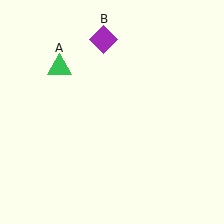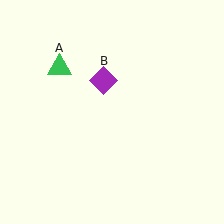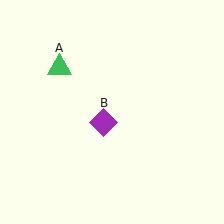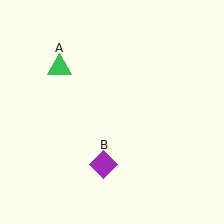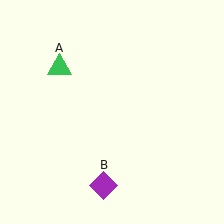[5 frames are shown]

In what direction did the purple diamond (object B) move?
The purple diamond (object B) moved down.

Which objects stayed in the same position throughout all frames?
Green triangle (object A) remained stationary.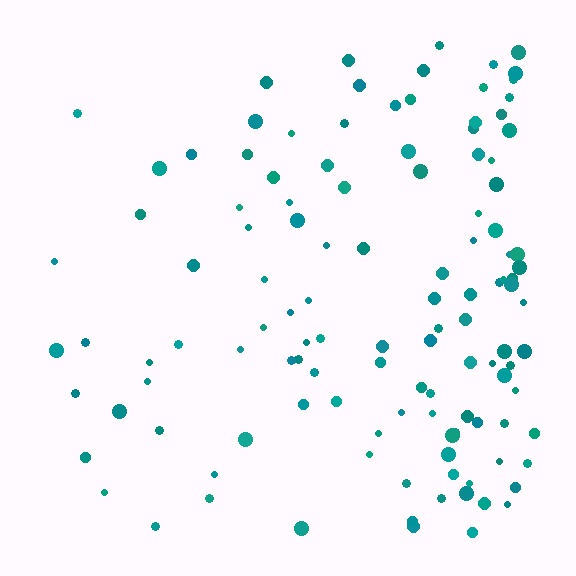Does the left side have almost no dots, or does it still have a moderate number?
Still a moderate number, just noticeably fewer than the right.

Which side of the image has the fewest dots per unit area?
The left.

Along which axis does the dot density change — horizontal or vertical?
Horizontal.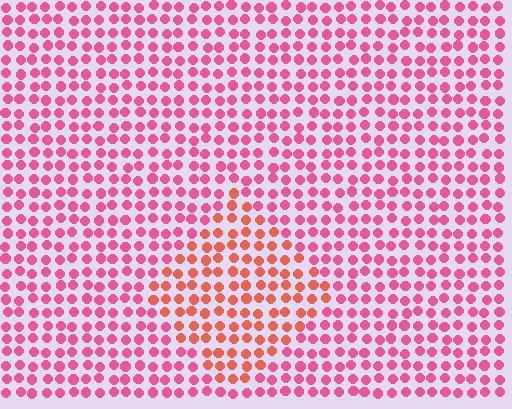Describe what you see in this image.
The image is filled with small pink elements in a uniform arrangement. A diamond-shaped region is visible where the elements are tinted to a slightly different hue, forming a subtle color boundary.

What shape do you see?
I see a diamond.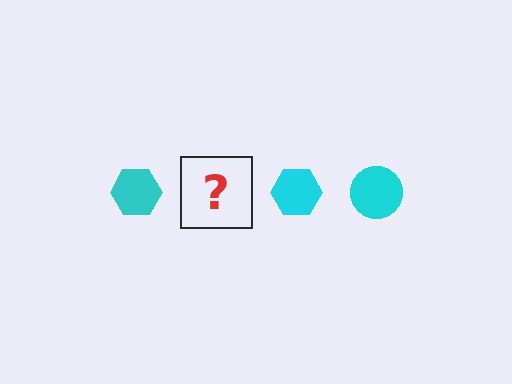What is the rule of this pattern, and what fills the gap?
The rule is that the pattern cycles through hexagon, circle shapes in cyan. The gap should be filled with a cyan circle.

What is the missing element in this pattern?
The missing element is a cyan circle.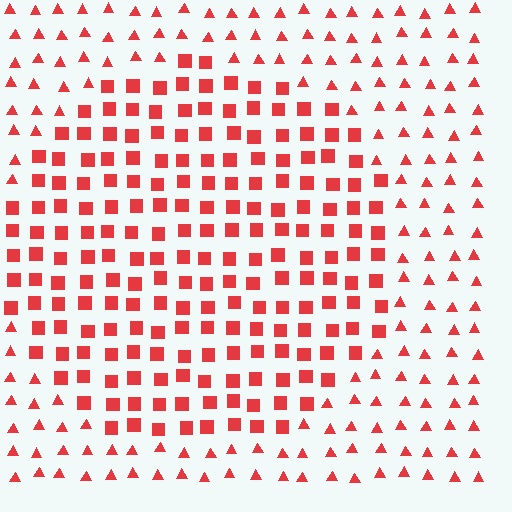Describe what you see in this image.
The image is filled with small red elements arranged in a uniform grid. A circle-shaped region contains squares, while the surrounding area contains triangles. The boundary is defined purely by the change in element shape.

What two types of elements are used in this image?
The image uses squares inside the circle region and triangles outside it.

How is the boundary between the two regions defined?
The boundary is defined by a change in element shape: squares inside vs. triangles outside. All elements share the same color and spacing.